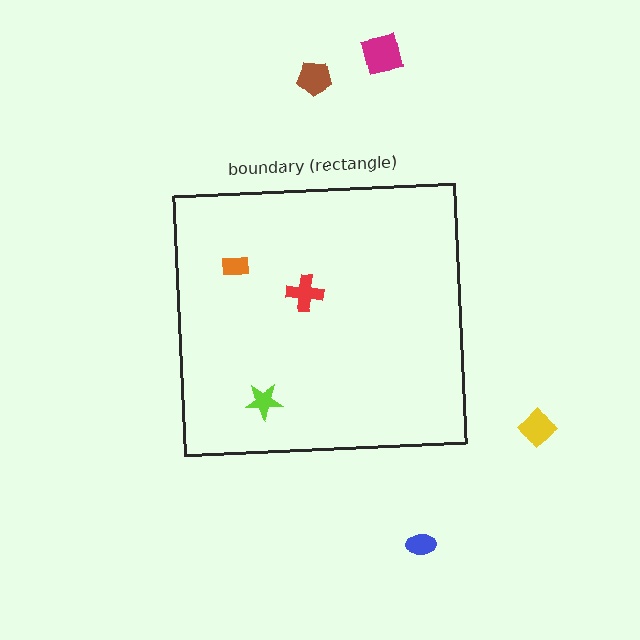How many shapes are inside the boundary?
3 inside, 4 outside.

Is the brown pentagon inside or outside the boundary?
Outside.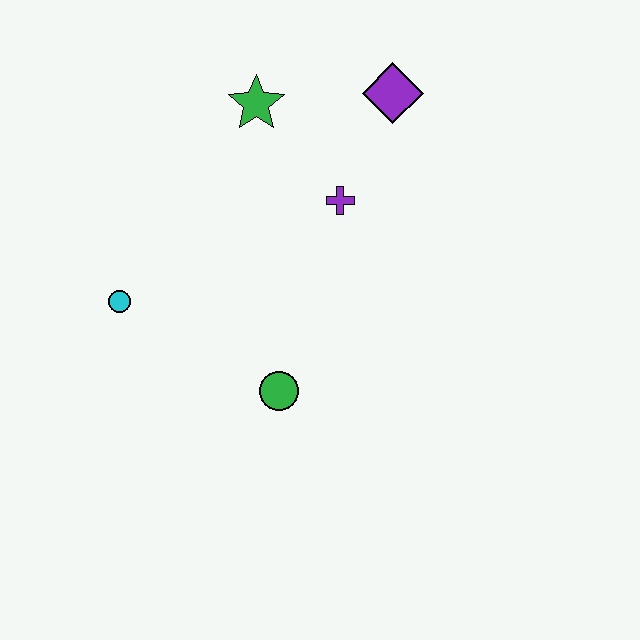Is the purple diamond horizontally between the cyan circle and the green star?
No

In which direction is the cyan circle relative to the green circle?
The cyan circle is to the left of the green circle.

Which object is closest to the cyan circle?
The green circle is closest to the cyan circle.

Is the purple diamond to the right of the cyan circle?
Yes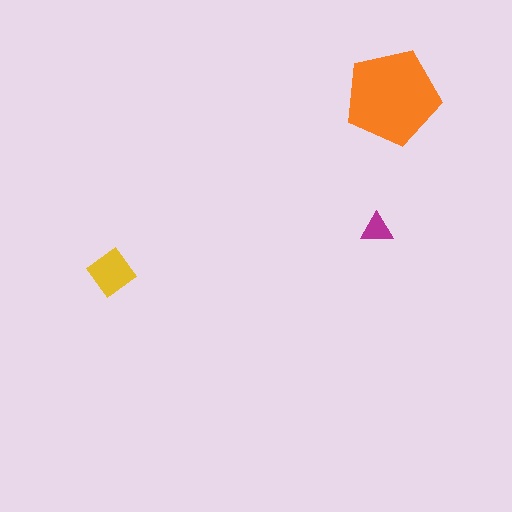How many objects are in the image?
There are 3 objects in the image.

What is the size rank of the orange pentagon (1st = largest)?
1st.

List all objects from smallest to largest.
The magenta triangle, the yellow diamond, the orange pentagon.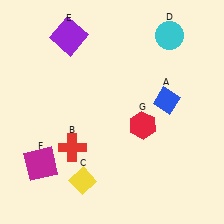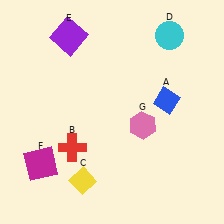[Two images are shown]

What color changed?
The hexagon (G) changed from red in Image 1 to pink in Image 2.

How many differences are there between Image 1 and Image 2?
There is 1 difference between the two images.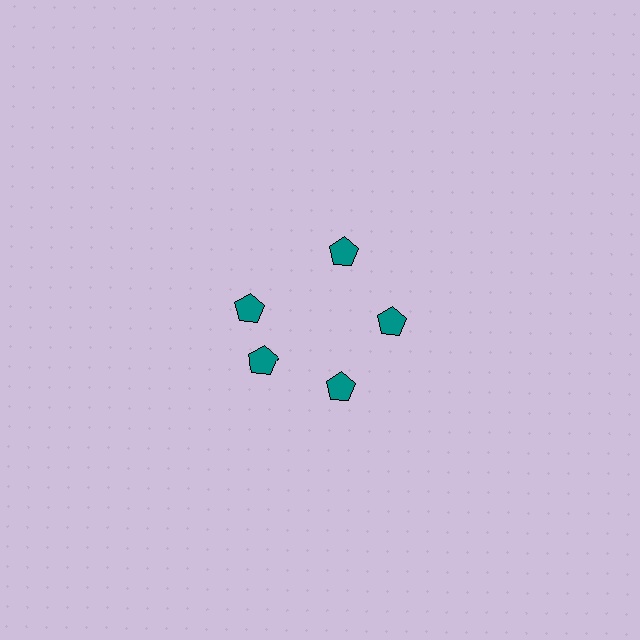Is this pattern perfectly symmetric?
No. The 5 teal pentagons are arranged in a ring, but one element near the 10 o'clock position is rotated out of alignment along the ring, breaking the 5-fold rotational symmetry.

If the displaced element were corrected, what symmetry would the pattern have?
It would have 5-fold rotational symmetry — the pattern would map onto itself every 72 degrees.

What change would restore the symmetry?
The symmetry would be restored by rotating it back into even spacing with its neighbors so that all 5 pentagons sit at equal angles and equal distance from the center.